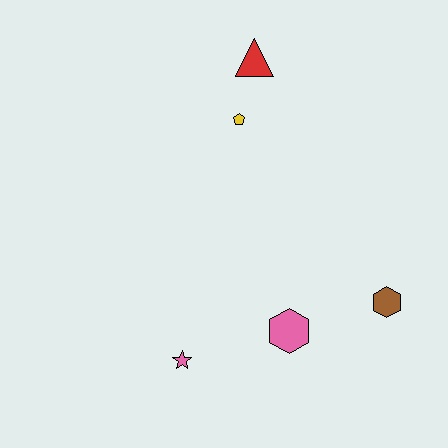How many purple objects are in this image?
There are no purple objects.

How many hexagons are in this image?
There are 2 hexagons.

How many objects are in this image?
There are 5 objects.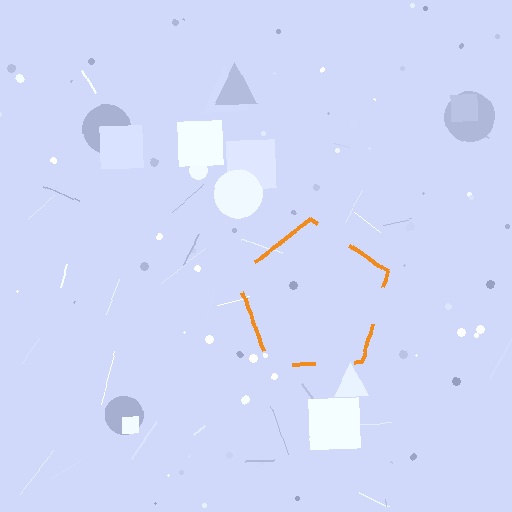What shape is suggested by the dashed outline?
The dashed outline suggests a pentagon.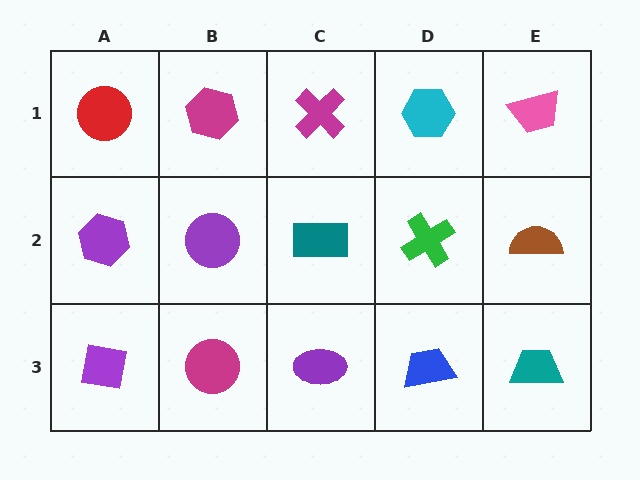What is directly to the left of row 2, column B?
A purple hexagon.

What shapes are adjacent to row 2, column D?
A cyan hexagon (row 1, column D), a blue trapezoid (row 3, column D), a teal rectangle (row 2, column C), a brown semicircle (row 2, column E).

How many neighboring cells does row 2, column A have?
3.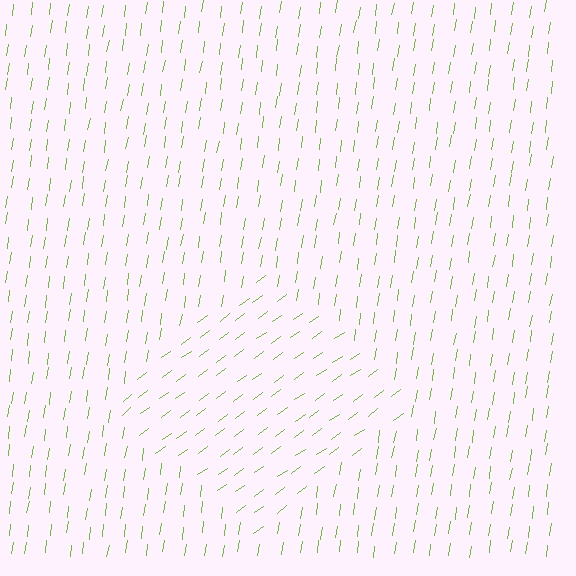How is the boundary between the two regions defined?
The boundary is defined purely by a change in line orientation (approximately 45 degrees difference). All lines are the same color and thickness.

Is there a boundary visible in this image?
Yes, there is a texture boundary formed by a change in line orientation.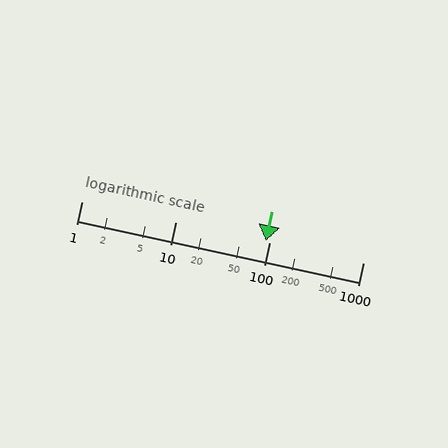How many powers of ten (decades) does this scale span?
The scale spans 3 decades, from 1 to 1000.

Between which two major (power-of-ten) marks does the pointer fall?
The pointer is between 10 and 100.